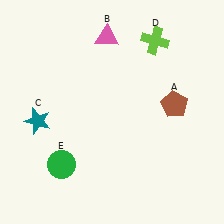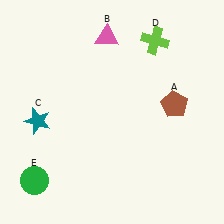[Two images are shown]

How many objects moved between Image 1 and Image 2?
1 object moved between the two images.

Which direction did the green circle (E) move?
The green circle (E) moved left.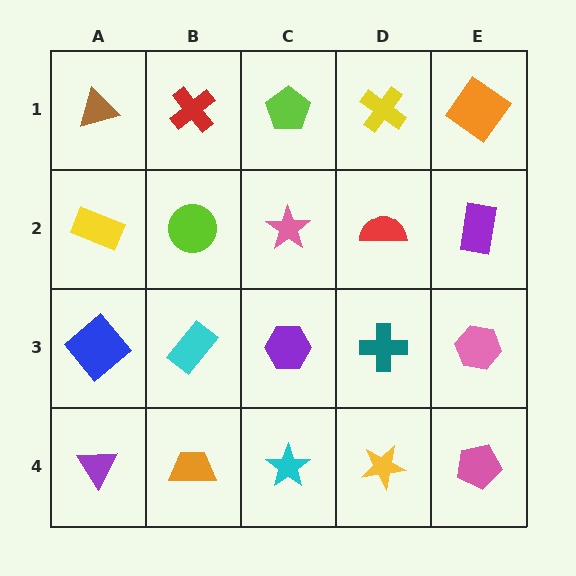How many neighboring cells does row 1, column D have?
3.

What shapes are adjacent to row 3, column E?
A purple rectangle (row 2, column E), a pink pentagon (row 4, column E), a teal cross (row 3, column D).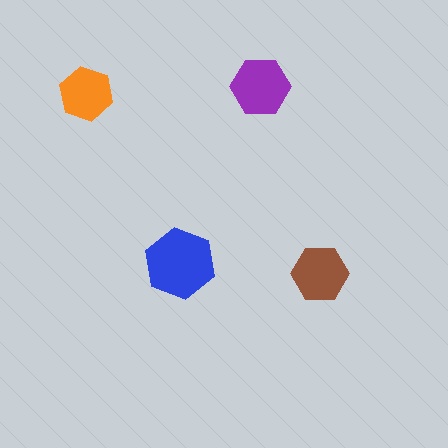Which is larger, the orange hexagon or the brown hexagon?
The brown one.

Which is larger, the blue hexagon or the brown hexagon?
The blue one.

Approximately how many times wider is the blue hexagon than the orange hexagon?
About 1.5 times wider.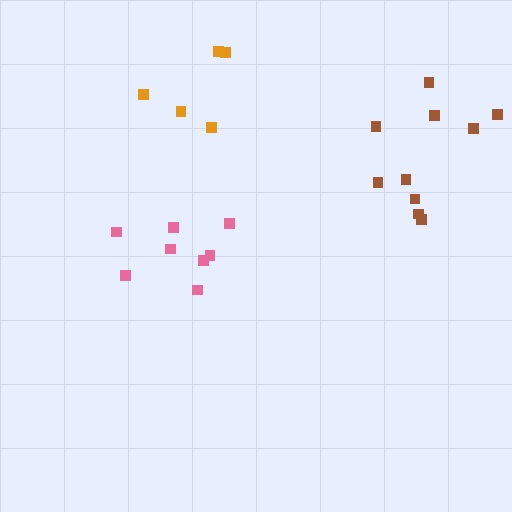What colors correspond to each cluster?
The clusters are colored: pink, orange, brown.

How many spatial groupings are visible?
There are 3 spatial groupings.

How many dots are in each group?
Group 1: 8 dots, Group 2: 5 dots, Group 3: 10 dots (23 total).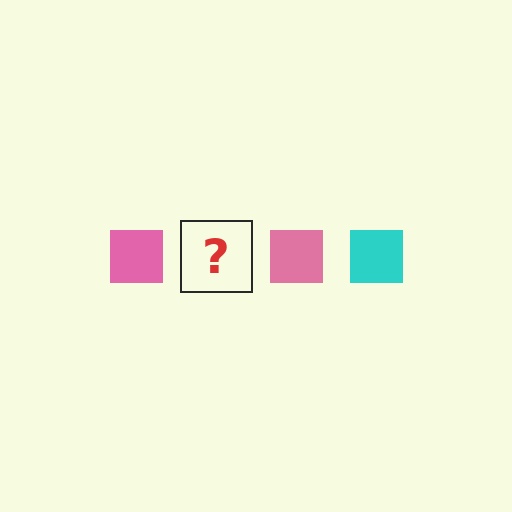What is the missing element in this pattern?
The missing element is a cyan square.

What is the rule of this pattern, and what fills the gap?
The rule is that the pattern cycles through pink, cyan squares. The gap should be filled with a cyan square.